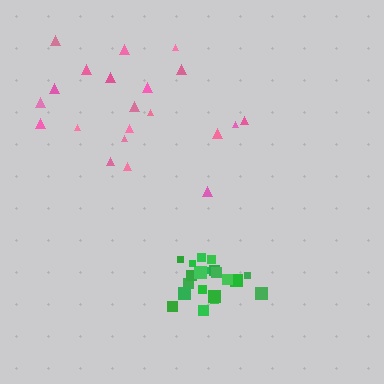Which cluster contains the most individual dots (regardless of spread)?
Pink (22).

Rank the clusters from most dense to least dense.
green, pink.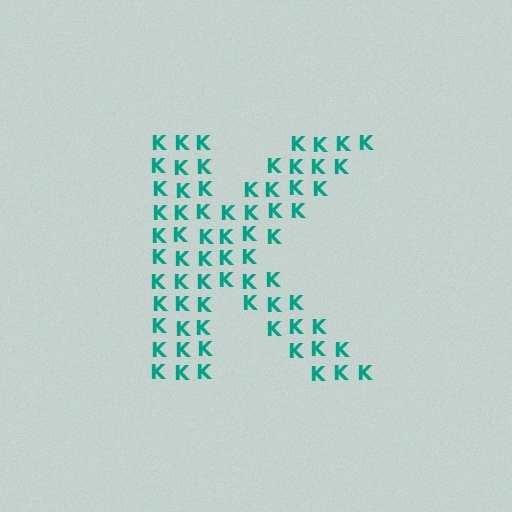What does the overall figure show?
The overall figure shows the letter K.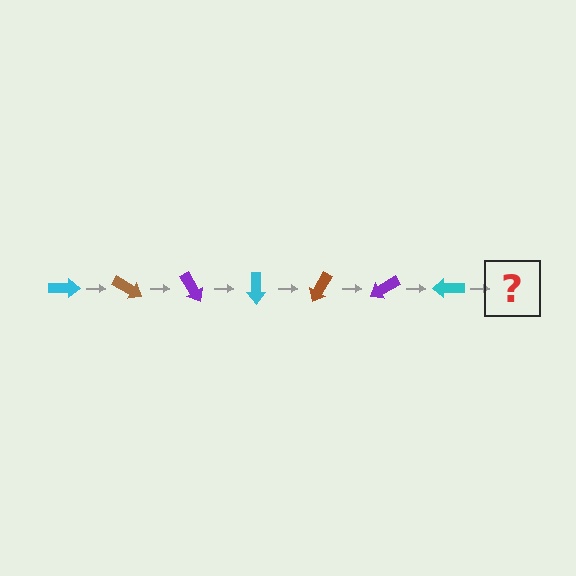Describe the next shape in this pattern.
It should be a brown arrow, rotated 210 degrees from the start.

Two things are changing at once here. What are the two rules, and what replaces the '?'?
The two rules are that it rotates 30 degrees each step and the color cycles through cyan, brown, and purple. The '?' should be a brown arrow, rotated 210 degrees from the start.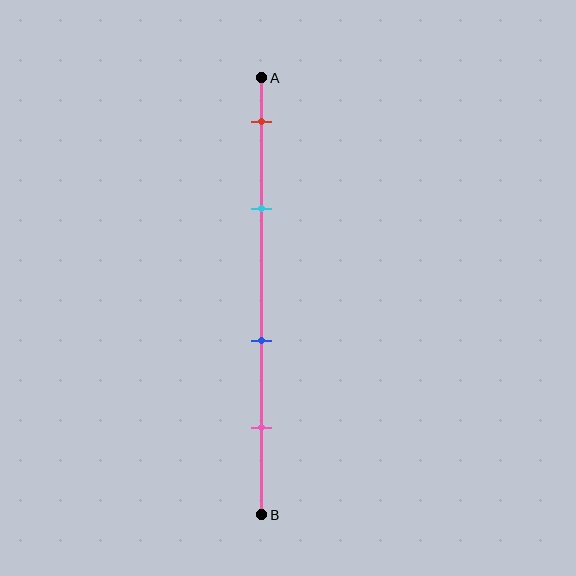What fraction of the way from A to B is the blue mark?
The blue mark is approximately 60% (0.6) of the way from A to B.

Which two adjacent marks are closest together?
The red and cyan marks are the closest adjacent pair.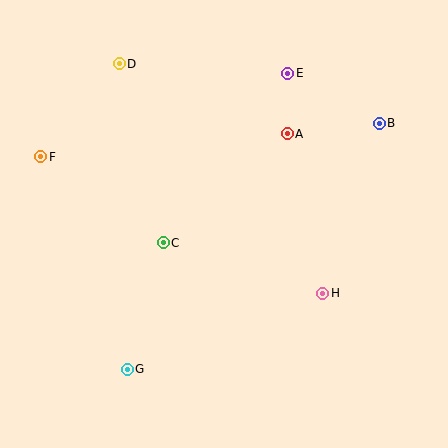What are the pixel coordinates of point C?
Point C is at (163, 243).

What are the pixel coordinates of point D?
Point D is at (119, 64).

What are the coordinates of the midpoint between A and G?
The midpoint between A and G is at (207, 252).